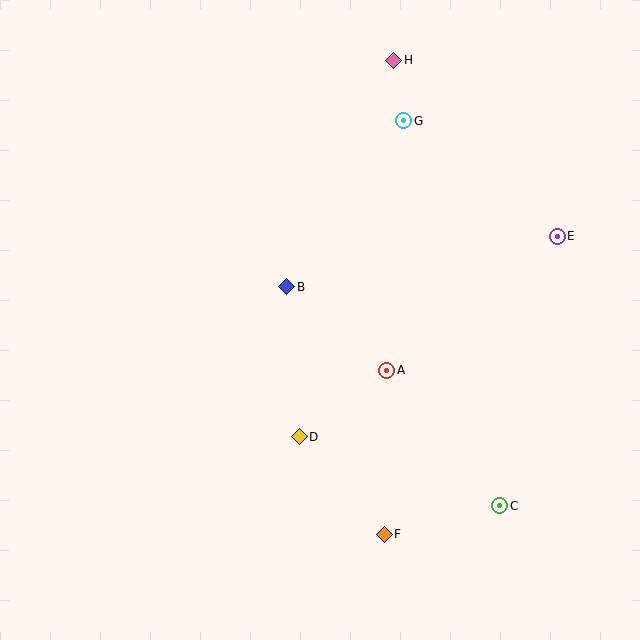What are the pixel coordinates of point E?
Point E is at (557, 236).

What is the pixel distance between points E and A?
The distance between E and A is 217 pixels.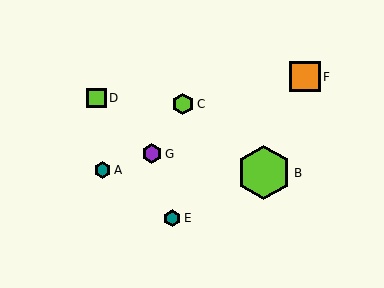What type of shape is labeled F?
Shape F is an orange square.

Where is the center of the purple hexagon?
The center of the purple hexagon is at (152, 154).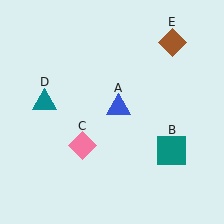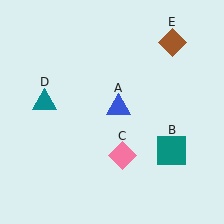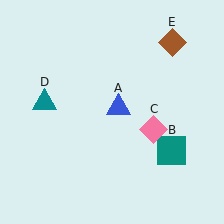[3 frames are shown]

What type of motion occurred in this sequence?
The pink diamond (object C) rotated counterclockwise around the center of the scene.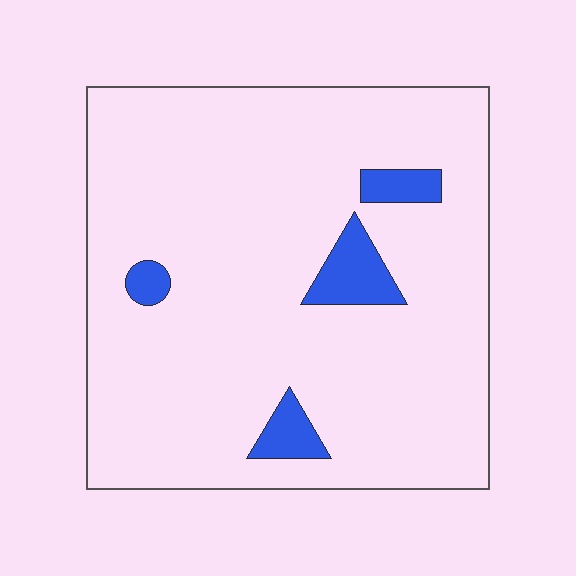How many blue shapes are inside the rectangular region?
4.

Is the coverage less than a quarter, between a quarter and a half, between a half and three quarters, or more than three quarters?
Less than a quarter.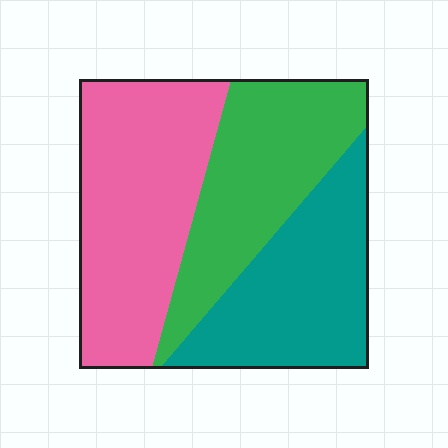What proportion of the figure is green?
Green takes up about one third (1/3) of the figure.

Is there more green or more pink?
Pink.